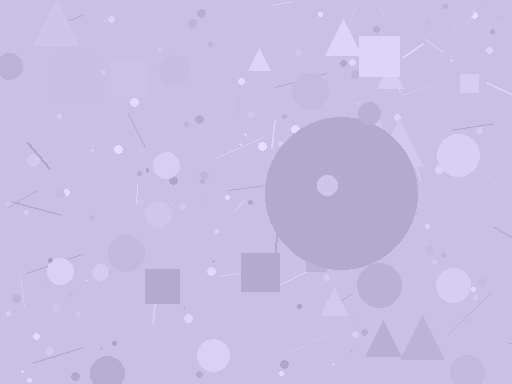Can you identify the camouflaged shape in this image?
The camouflaged shape is a circle.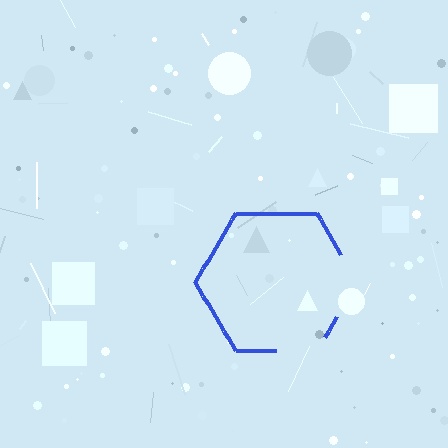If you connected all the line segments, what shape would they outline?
They would outline a hexagon.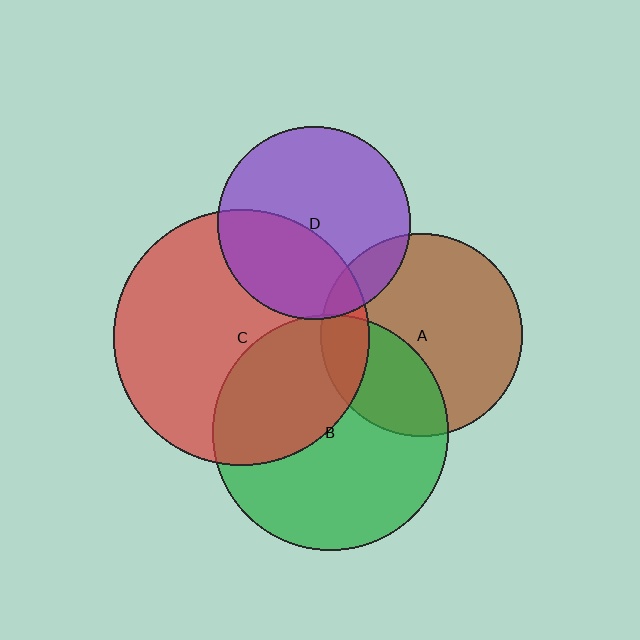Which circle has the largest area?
Circle C (red).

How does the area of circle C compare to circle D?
Approximately 1.8 times.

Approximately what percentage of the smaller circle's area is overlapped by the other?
Approximately 15%.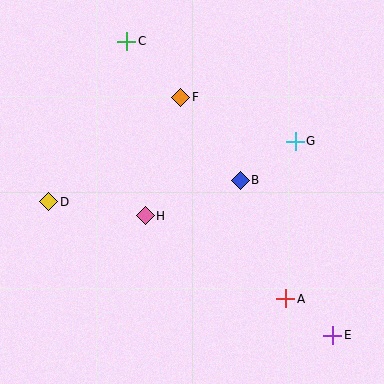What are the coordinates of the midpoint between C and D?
The midpoint between C and D is at (88, 121).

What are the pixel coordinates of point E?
Point E is at (333, 335).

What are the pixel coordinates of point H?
Point H is at (145, 216).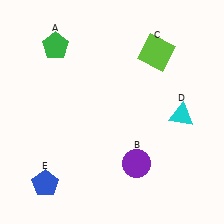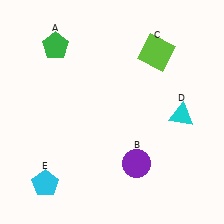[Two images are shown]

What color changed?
The pentagon (E) changed from blue in Image 1 to cyan in Image 2.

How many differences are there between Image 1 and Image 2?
There is 1 difference between the two images.